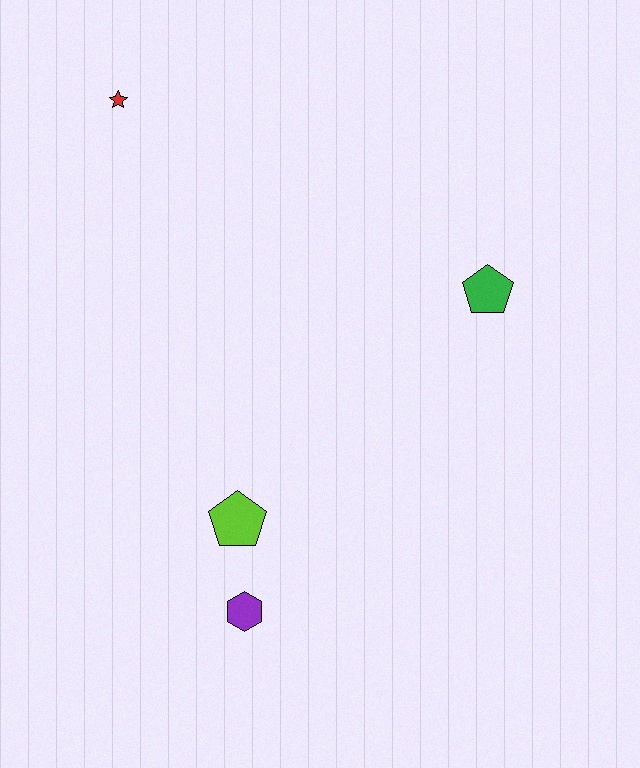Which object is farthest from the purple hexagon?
The red star is farthest from the purple hexagon.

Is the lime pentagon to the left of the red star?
No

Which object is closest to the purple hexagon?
The lime pentagon is closest to the purple hexagon.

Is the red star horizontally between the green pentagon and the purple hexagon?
No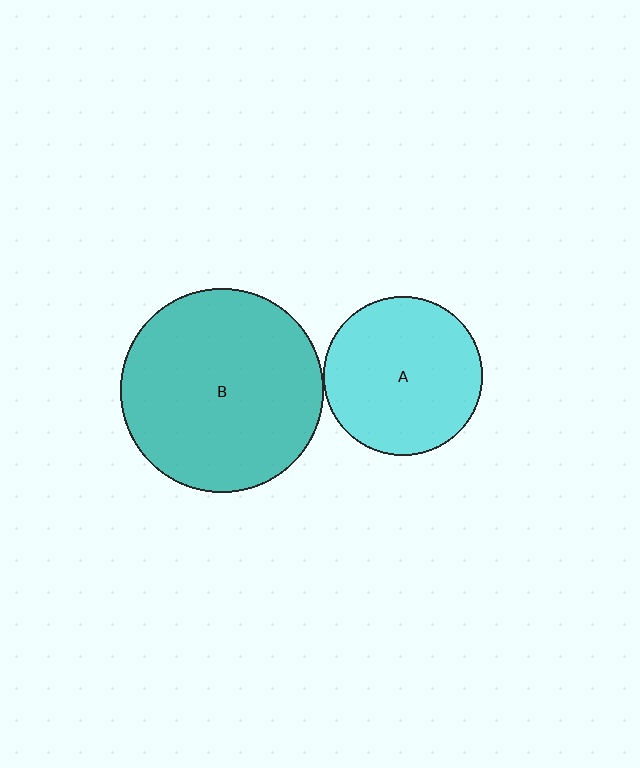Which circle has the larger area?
Circle B (teal).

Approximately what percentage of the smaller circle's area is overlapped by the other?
Approximately 5%.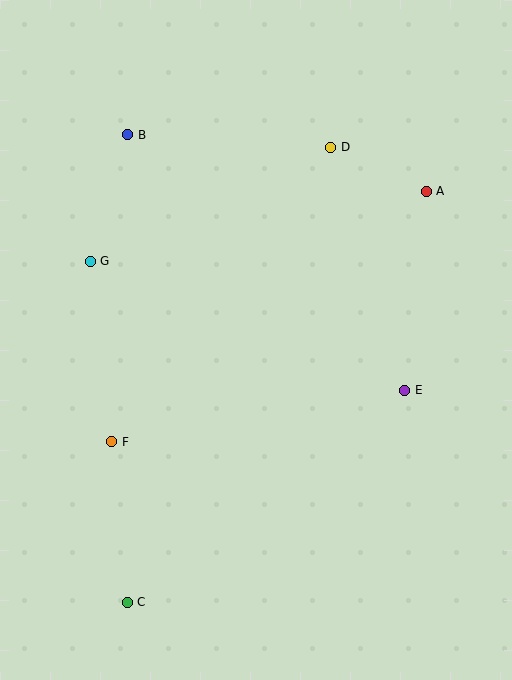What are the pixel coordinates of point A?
Point A is at (426, 191).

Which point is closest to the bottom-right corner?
Point E is closest to the bottom-right corner.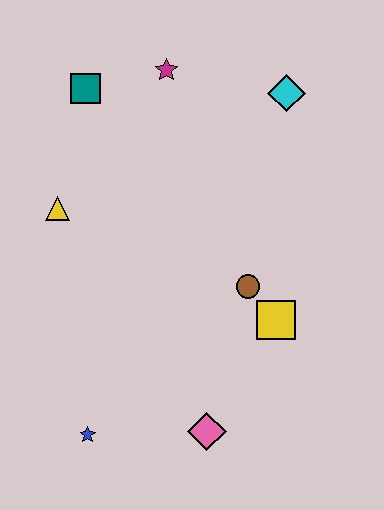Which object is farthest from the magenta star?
The blue star is farthest from the magenta star.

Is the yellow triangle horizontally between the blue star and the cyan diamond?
No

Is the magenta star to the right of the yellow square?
No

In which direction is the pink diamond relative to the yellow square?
The pink diamond is below the yellow square.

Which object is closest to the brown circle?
The yellow square is closest to the brown circle.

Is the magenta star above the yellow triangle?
Yes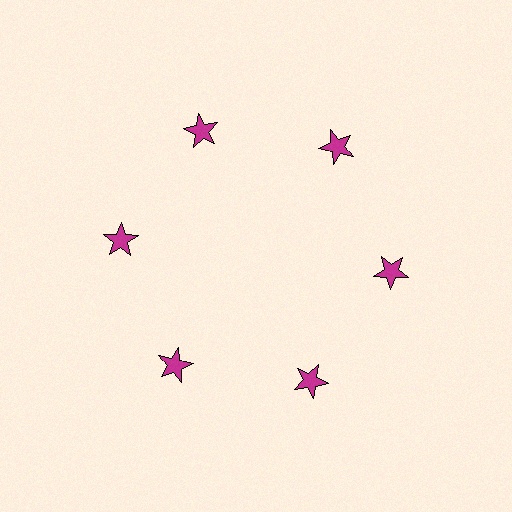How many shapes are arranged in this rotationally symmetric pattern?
There are 6 shapes, arranged in 6 groups of 1.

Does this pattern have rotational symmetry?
Yes, this pattern has 6-fold rotational symmetry. It looks the same after rotating 60 degrees around the center.